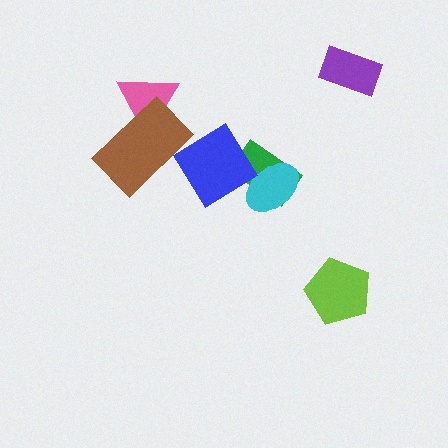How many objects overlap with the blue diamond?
3 objects overlap with the blue diamond.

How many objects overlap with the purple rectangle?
0 objects overlap with the purple rectangle.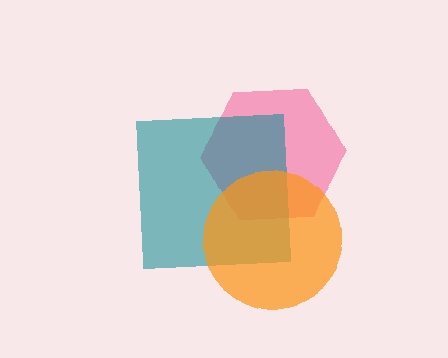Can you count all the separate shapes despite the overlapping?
Yes, there are 3 separate shapes.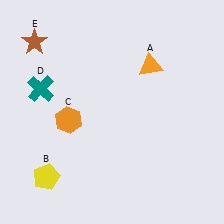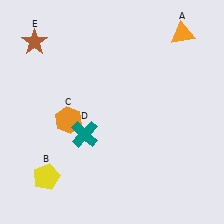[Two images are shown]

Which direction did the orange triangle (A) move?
The orange triangle (A) moved right.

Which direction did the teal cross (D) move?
The teal cross (D) moved down.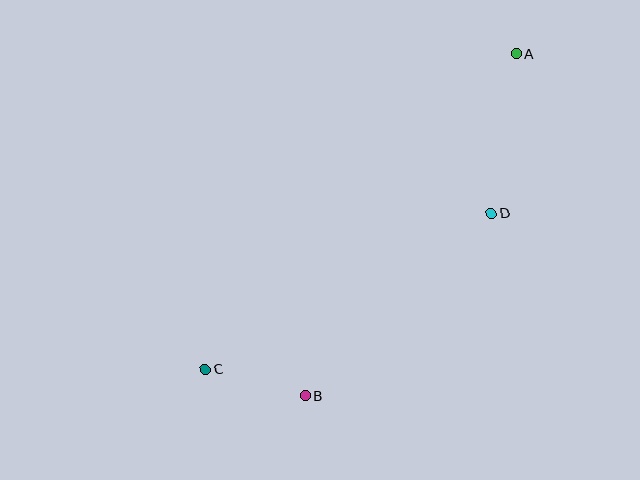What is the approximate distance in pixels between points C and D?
The distance between C and D is approximately 326 pixels.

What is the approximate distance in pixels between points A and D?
The distance between A and D is approximately 162 pixels.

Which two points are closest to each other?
Points B and C are closest to each other.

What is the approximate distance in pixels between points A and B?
The distance between A and B is approximately 402 pixels.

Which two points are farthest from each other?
Points A and C are farthest from each other.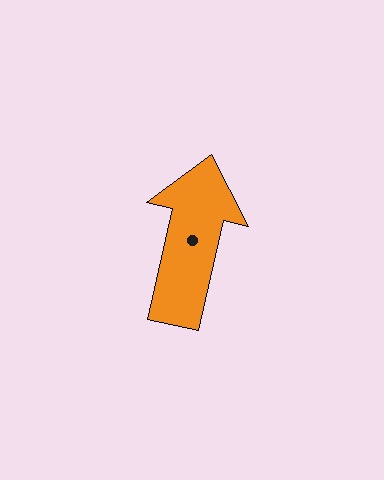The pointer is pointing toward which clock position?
Roughly 12 o'clock.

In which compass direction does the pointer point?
North.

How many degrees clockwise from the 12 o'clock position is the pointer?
Approximately 13 degrees.